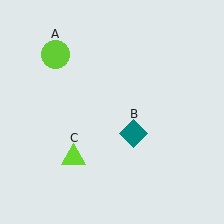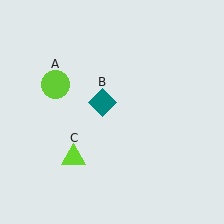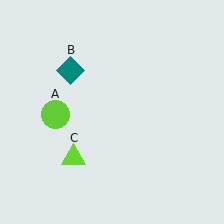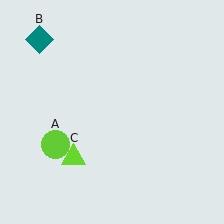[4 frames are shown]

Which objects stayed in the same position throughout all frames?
Lime triangle (object C) remained stationary.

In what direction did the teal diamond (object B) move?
The teal diamond (object B) moved up and to the left.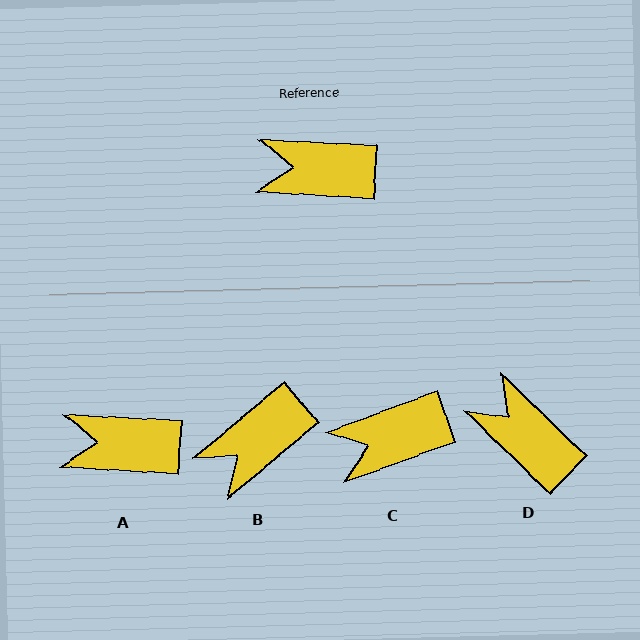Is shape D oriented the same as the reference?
No, it is off by about 41 degrees.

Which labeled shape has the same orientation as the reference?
A.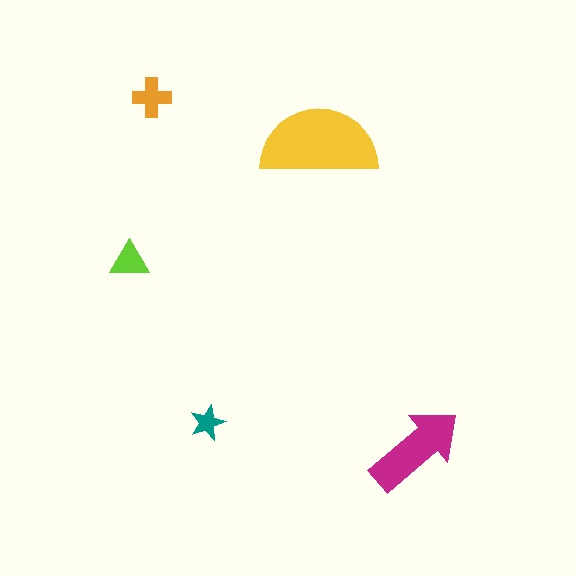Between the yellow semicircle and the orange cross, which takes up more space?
The yellow semicircle.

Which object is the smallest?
The teal star.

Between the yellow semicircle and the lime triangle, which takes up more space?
The yellow semicircle.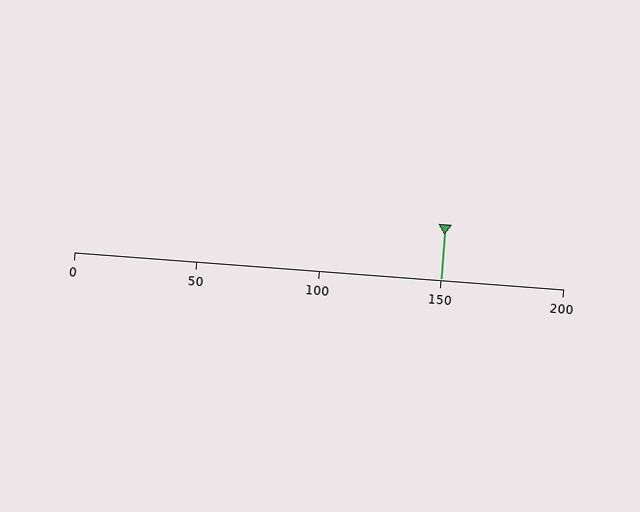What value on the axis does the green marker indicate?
The marker indicates approximately 150.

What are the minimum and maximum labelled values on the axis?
The axis runs from 0 to 200.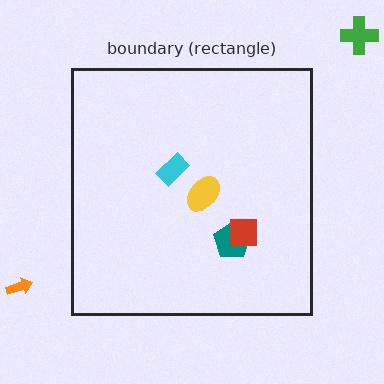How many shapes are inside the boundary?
4 inside, 2 outside.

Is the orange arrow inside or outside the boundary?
Outside.